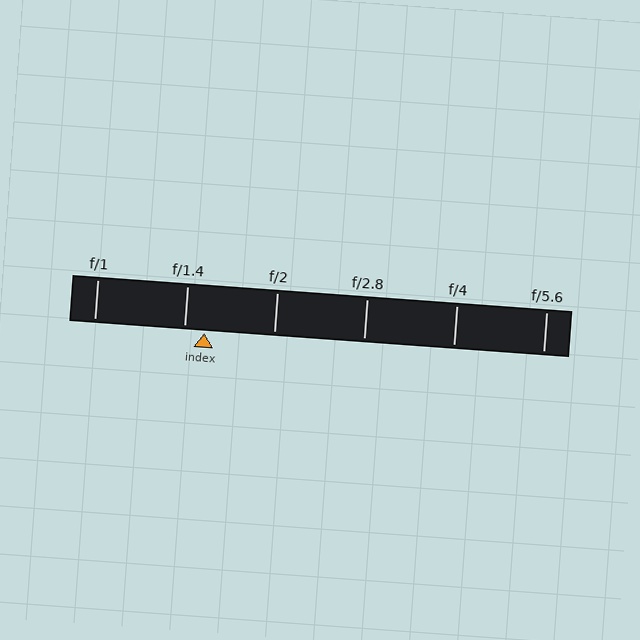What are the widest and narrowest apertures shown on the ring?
The widest aperture shown is f/1 and the narrowest is f/5.6.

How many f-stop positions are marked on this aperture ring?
There are 6 f-stop positions marked.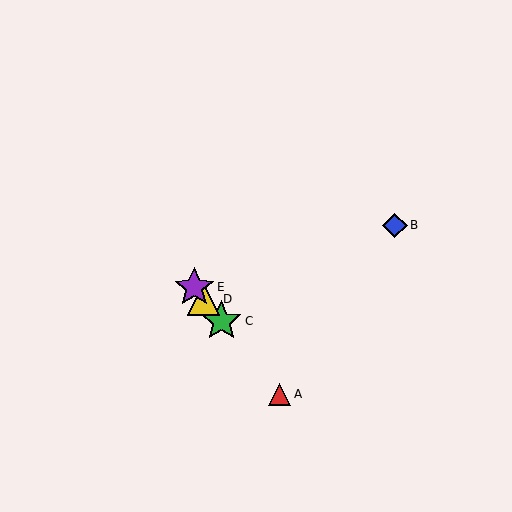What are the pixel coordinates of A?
Object A is at (280, 394).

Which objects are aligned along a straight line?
Objects A, C, D, E are aligned along a straight line.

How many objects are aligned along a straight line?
4 objects (A, C, D, E) are aligned along a straight line.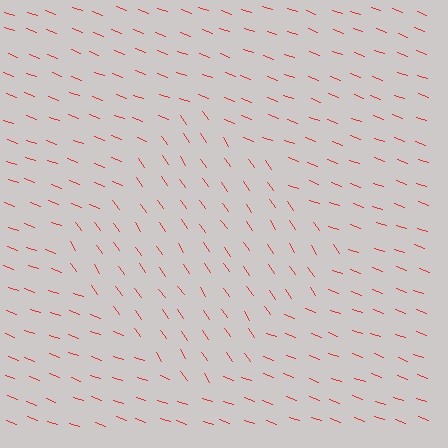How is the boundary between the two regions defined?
The boundary is defined purely by a change in line orientation (approximately 37 degrees difference). All lines are the same color and thickness.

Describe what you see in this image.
The image is filled with small red line segments. A diamond region in the image has lines oriented differently from the surrounding lines, creating a visible texture boundary.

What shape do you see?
I see a diamond.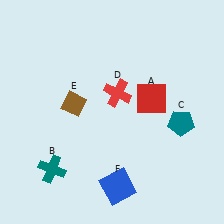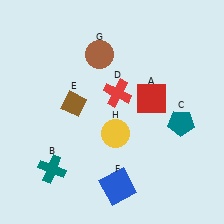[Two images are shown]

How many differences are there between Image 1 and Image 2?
There are 2 differences between the two images.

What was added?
A brown circle (G), a yellow circle (H) were added in Image 2.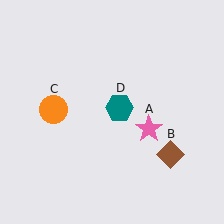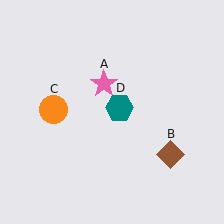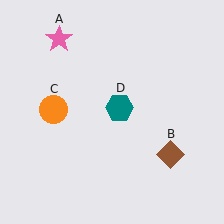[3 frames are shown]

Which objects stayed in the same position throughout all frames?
Brown diamond (object B) and orange circle (object C) and teal hexagon (object D) remained stationary.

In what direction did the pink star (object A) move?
The pink star (object A) moved up and to the left.